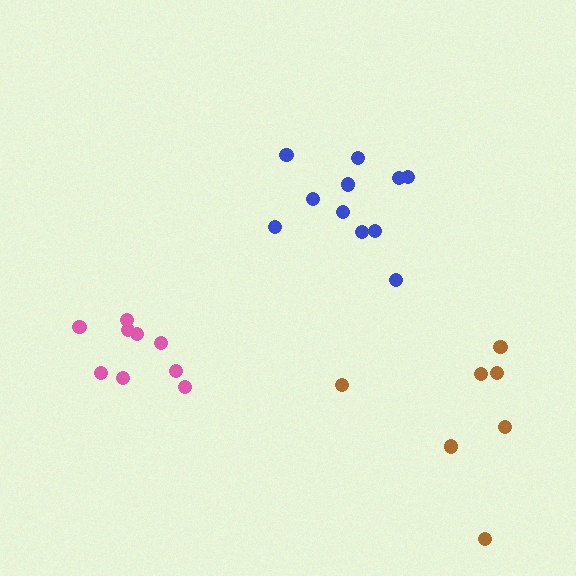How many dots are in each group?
Group 1: 11 dots, Group 2: 7 dots, Group 3: 9 dots (27 total).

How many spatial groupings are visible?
There are 3 spatial groupings.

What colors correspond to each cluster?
The clusters are colored: blue, brown, pink.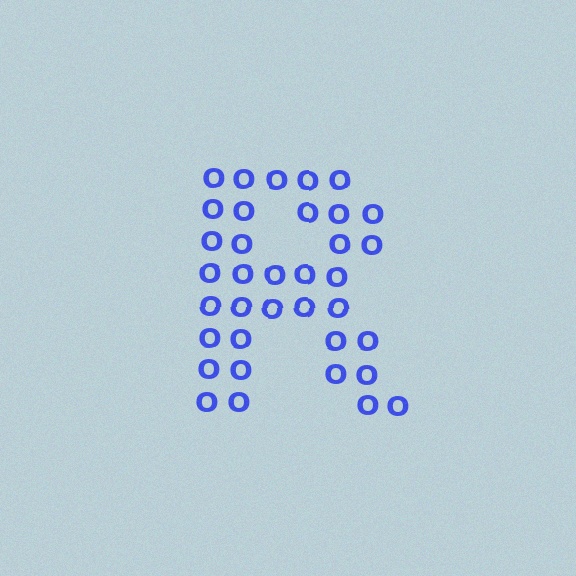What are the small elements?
The small elements are letter O's.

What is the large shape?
The large shape is the letter R.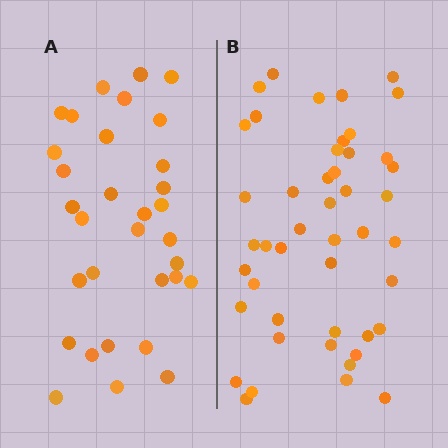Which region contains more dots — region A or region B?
Region B (the right region) has more dots.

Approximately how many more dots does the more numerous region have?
Region B has approximately 15 more dots than region A.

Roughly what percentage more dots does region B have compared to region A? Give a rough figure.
About 45% more.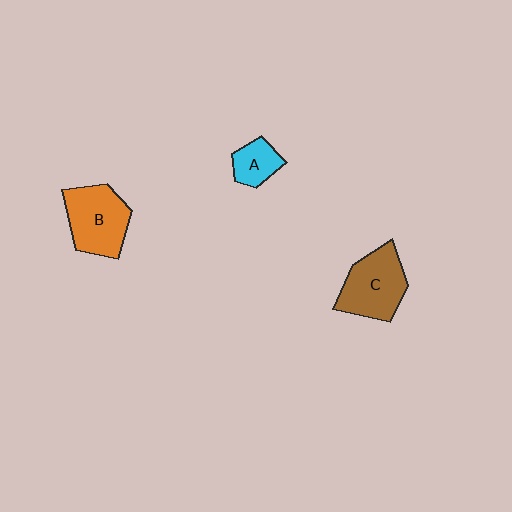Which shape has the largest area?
Shape B (orange).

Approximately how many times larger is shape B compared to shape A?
Approximately 2.1 times.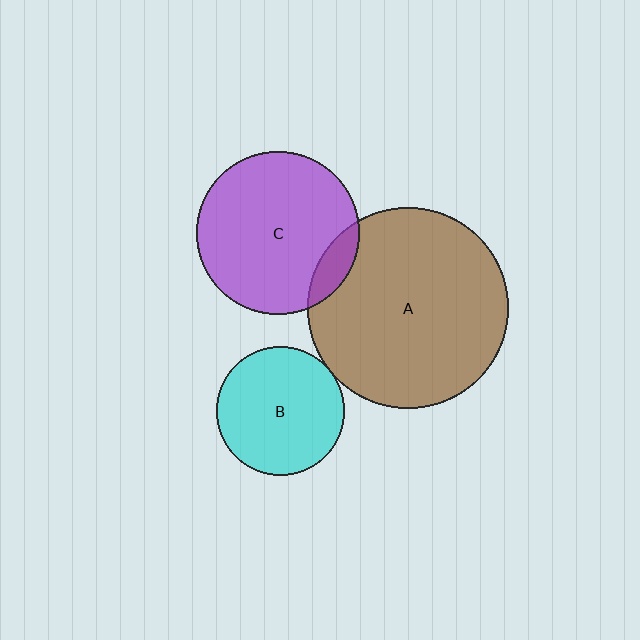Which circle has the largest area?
Circle A (brown).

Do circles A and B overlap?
Yes.